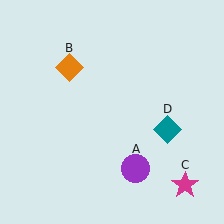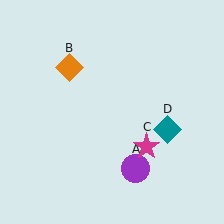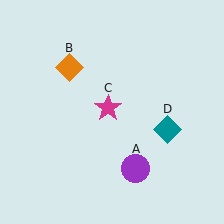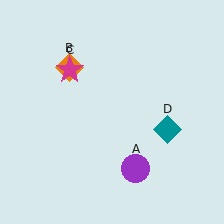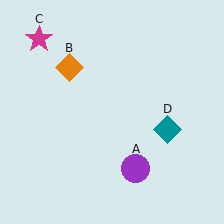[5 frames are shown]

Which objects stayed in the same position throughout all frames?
Purple circle (object A) and orange diamond (object B) and teal diamond (object D) remained stationary.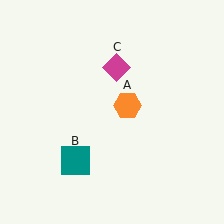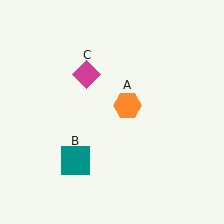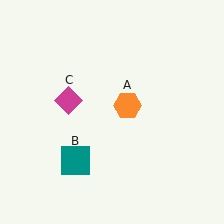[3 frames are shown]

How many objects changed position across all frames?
1 object changed position: magenta diamond (object C).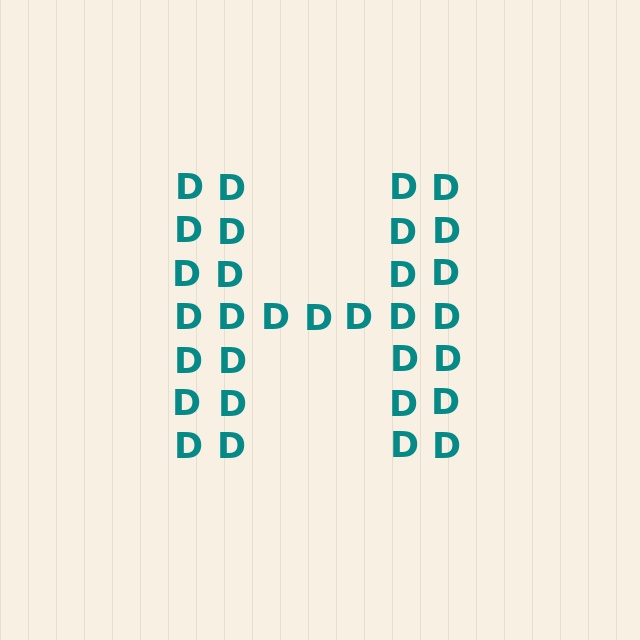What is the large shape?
The large shape is the letter H.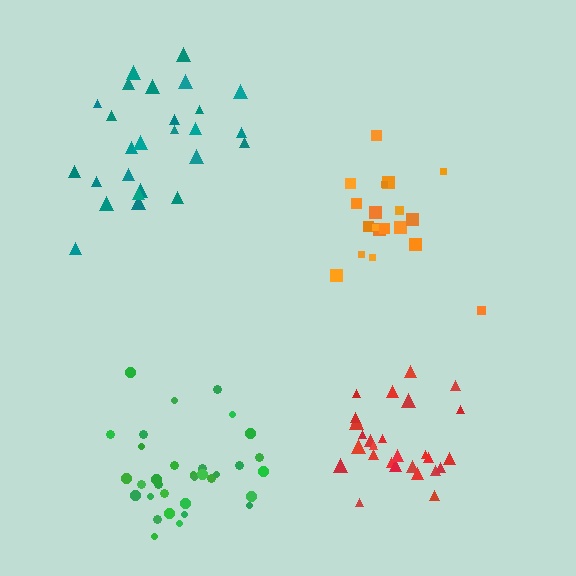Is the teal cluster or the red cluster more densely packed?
Red.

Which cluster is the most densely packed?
Red.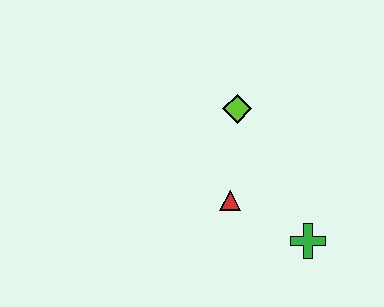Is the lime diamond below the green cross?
No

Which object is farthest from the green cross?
The lime diamond is farthest from the green cross.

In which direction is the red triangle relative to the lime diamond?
The red triangle is below the lime diamond.